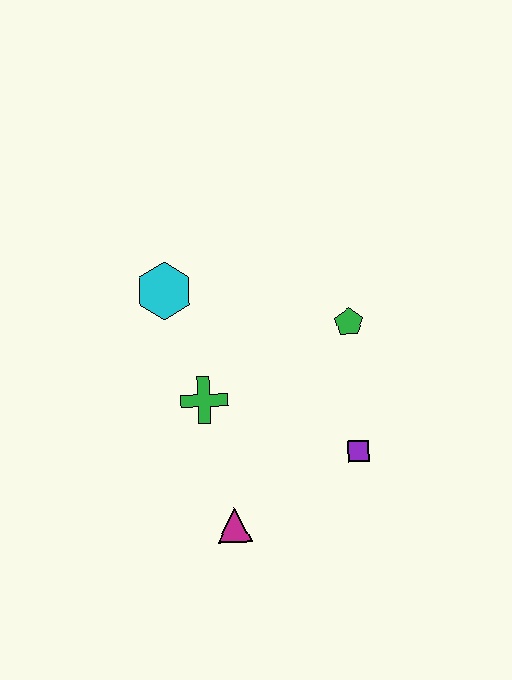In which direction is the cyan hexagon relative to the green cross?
The cyan hexagon is above the green cross.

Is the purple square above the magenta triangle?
Yes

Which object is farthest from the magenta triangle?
The cyan hexagon is farthest from the magenta triangle.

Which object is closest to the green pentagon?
The purple square is closest to the green pentagon.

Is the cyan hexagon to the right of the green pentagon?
No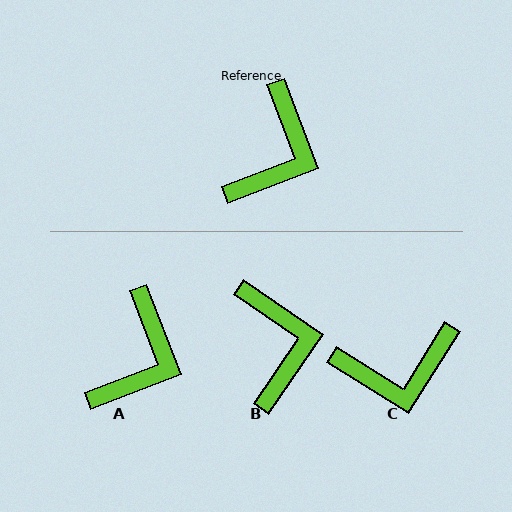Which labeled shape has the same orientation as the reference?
A.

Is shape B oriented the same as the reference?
No, it is off by about 35 degrees.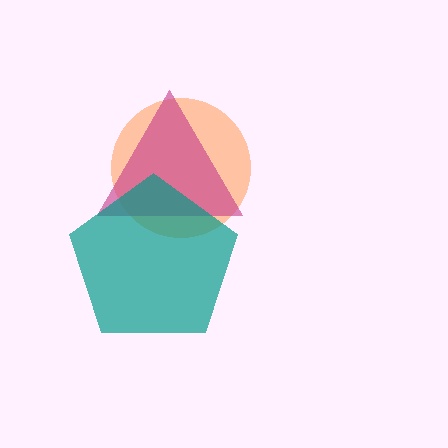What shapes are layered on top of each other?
The layered shapes are: an orange circle, a magenta triangle, a teal pentagon.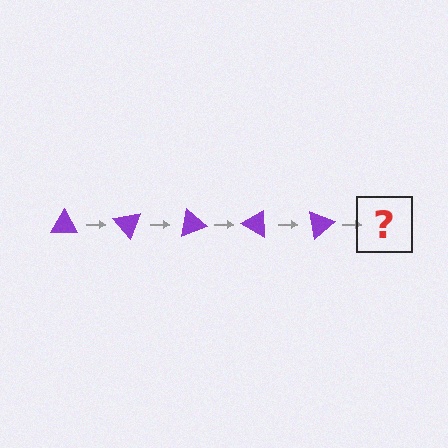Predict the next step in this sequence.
The next step is a purple triangle rotated 250 degrees.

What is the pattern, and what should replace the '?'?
The pattern is that the triangle rotates 50 degrees each step. The '?' should be a purple triangle rotated 250 degrees.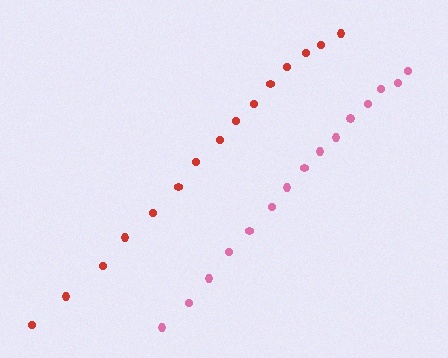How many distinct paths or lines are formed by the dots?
There are 2 distinct paths.